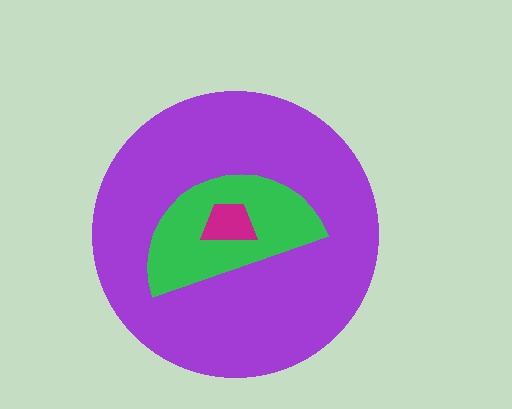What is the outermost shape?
The purple circle.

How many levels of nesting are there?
3.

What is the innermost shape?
The magenta trapezoid.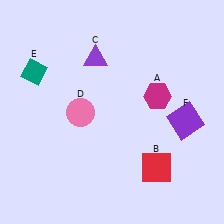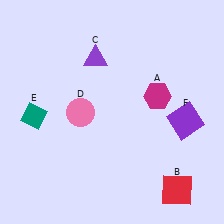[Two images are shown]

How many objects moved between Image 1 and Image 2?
2 objects moved between the two images.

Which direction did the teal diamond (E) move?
The teal diamond (E) moved down.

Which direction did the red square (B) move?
The red square (B) moved down.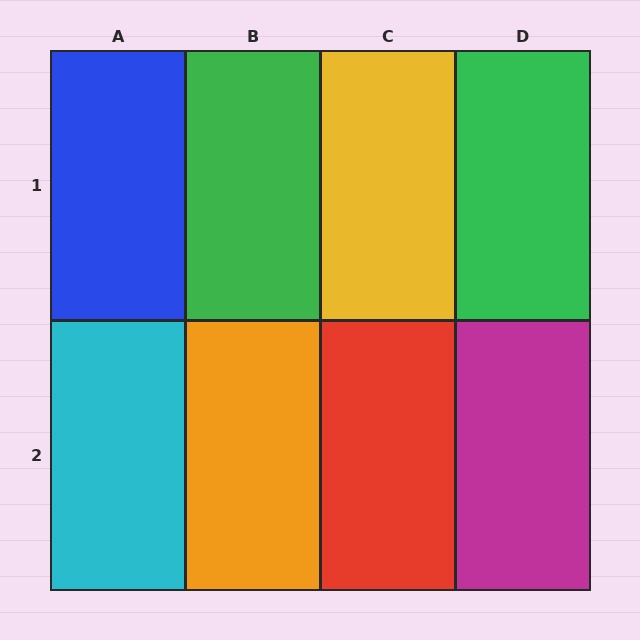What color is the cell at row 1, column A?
Blue.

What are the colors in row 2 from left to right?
Cyan, orange, red, magenta.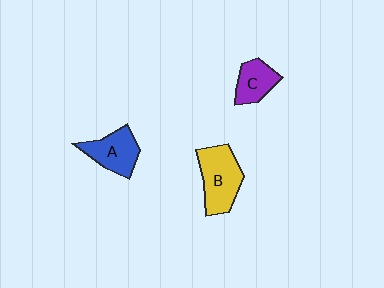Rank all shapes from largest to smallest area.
From largest to smallest: B (yellow), A (blue), C (purple).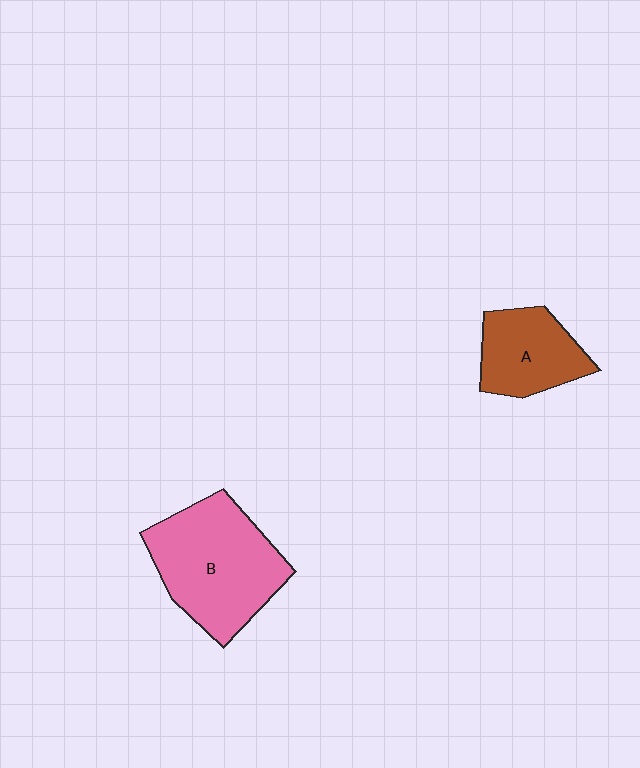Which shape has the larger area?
Shape B (pink).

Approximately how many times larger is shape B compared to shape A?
Approximately 1.7 times.